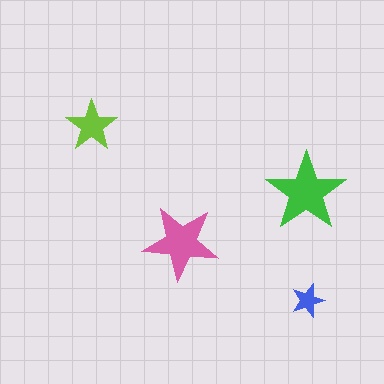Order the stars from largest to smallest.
the green one, the pink one, the lime one, the blue one.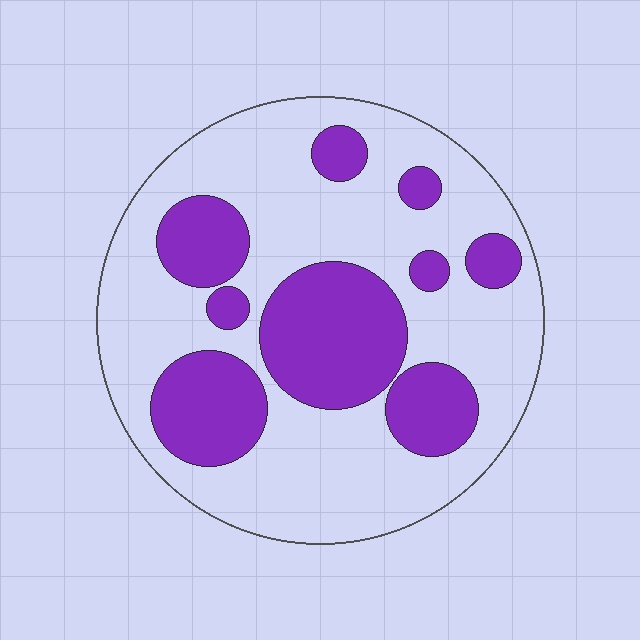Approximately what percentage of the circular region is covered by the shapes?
Approximately 35%.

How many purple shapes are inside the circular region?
9.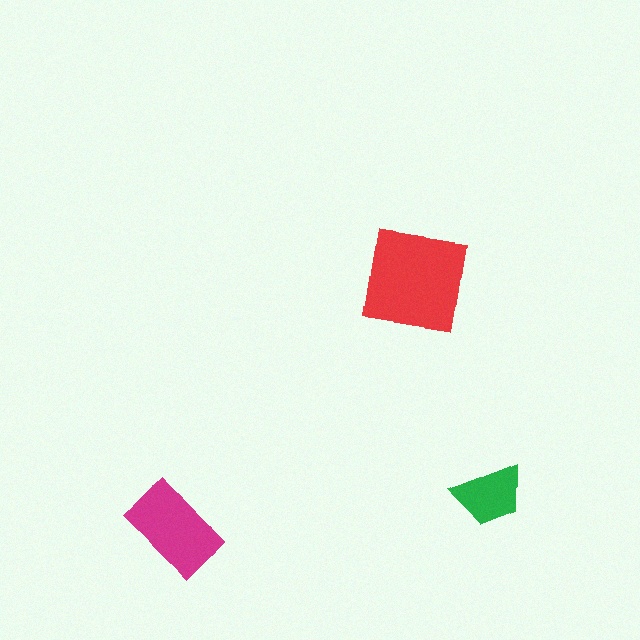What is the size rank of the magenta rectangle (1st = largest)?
2nd.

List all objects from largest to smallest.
The red square, the magenta rectangle, the green trapezoid.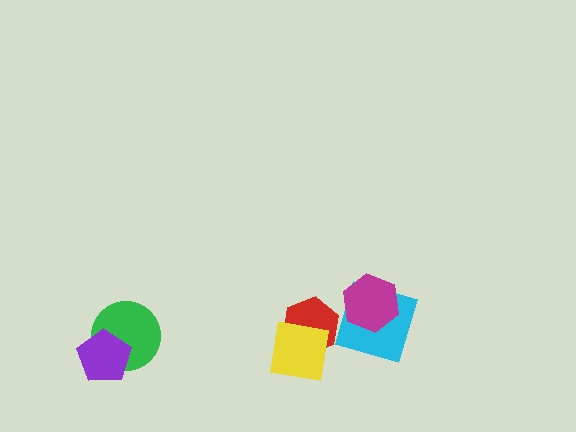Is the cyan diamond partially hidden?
Yes, it is partially covered by another shape.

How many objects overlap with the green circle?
1 object overlaps with the green circle.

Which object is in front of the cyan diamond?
The magenta hexagon is in front of the cyan diamond.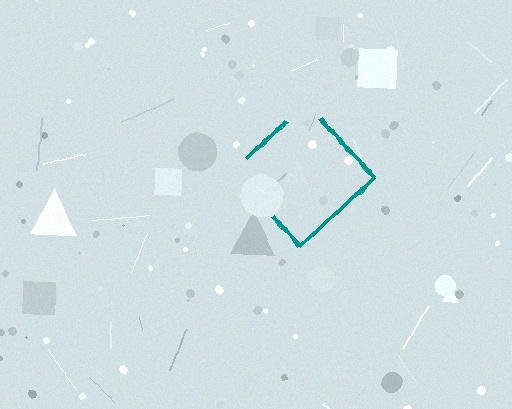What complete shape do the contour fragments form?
The contour fragments form a diamond.